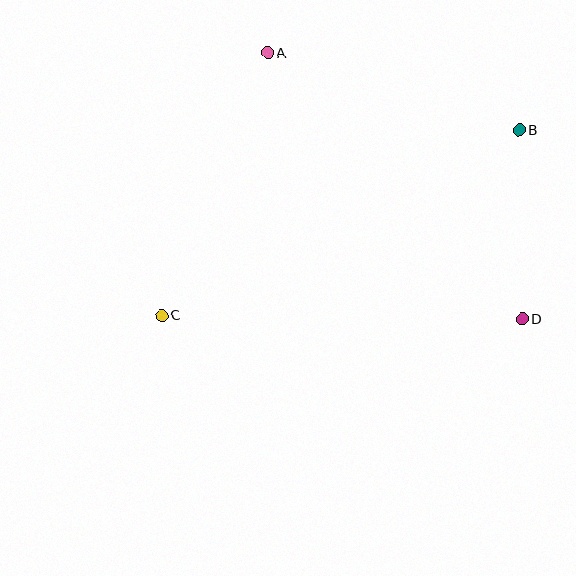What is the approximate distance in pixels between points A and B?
The distance between A and B is approximately 263 pixels.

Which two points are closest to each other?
Points B and D are closest to each other.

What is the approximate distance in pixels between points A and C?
The distance between A and C is approximately 283 pixels.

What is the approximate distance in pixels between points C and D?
The distance between C and D is approximately 360 pixels.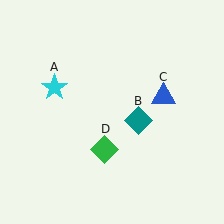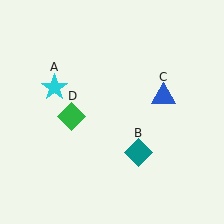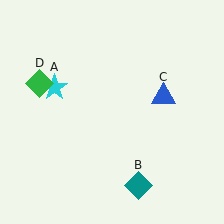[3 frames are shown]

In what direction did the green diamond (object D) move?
The green diamond (object D) moved up and to the left.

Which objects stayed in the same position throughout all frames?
Cyan star (object A) and blue triangle (object C) remained stationary.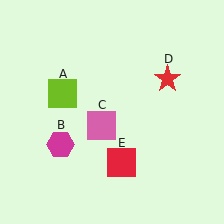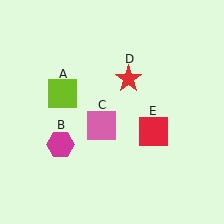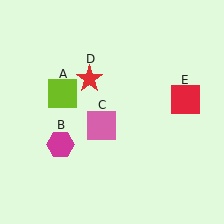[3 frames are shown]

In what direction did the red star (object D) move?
The red star (object D) moved left.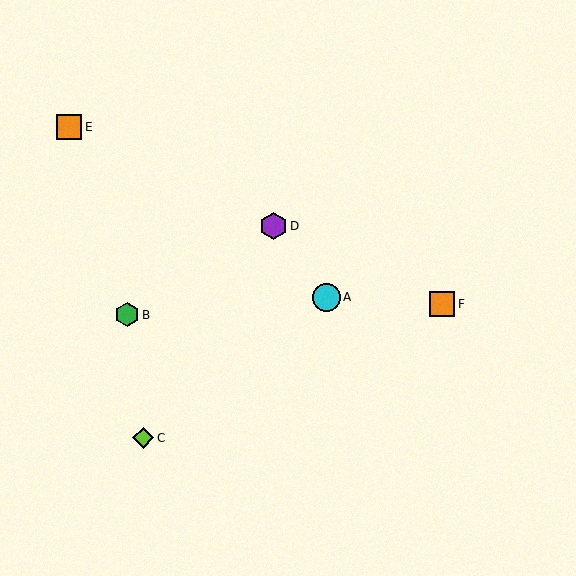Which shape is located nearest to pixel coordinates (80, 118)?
The orange square (labeled E) at (69, 127) is nearest to that location.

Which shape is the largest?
The cyan circle (labeled A) is the largest.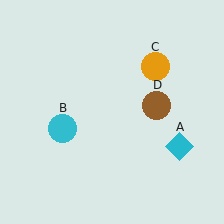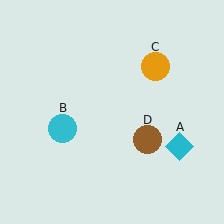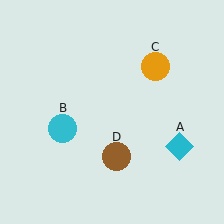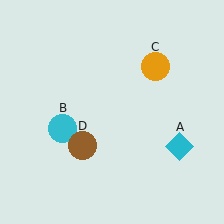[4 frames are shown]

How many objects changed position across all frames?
1 object changed position: brown circle (object D).